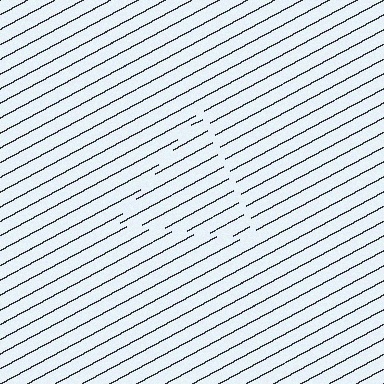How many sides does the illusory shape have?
3 sides — the line-ends trace a triangle.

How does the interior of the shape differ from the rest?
The interior of the shape contains the same grating, shifted by half a period — the contour is defined by the phase discontinuity where line-ends from the inner and outer gratings abut.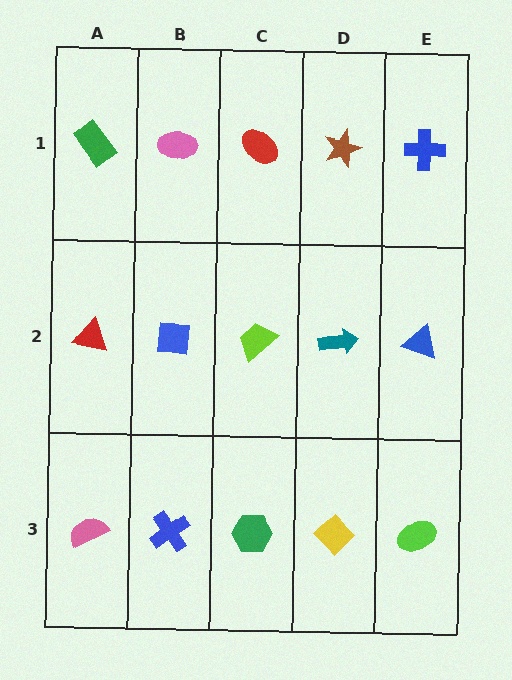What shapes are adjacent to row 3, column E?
A blue triangle (row 2, column E), a yellow diamond (row 3, column D).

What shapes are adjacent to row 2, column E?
A blue cross (row 1, column E), a lime ellipse (row 3, column E), a teal arrow (row 2, column D).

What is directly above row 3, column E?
A blue triangle.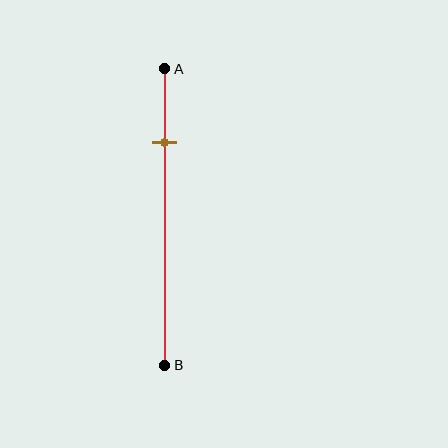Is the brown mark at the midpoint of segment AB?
No, the mark is at about 25% from A, not at the 50% midpoint.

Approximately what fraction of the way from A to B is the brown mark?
The brown mark is approximately 25% of the way from A to B.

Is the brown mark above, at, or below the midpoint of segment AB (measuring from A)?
The brown mark is above the midpoint of segment AB.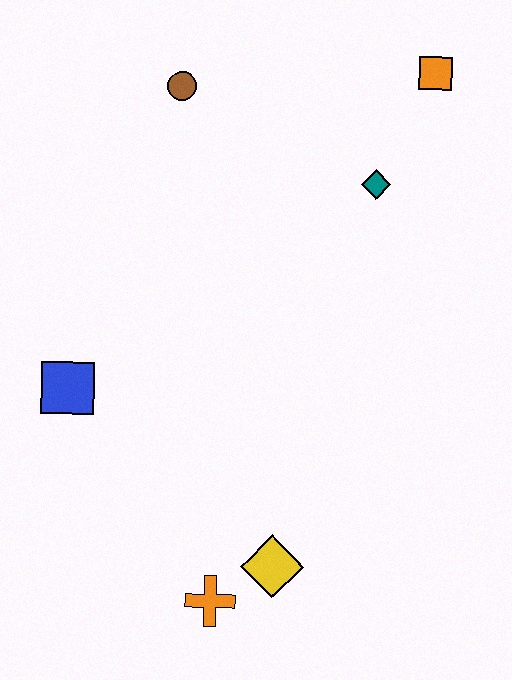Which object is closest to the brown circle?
The teal diamond is closest to the brown circle.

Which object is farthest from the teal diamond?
The orange cross is farthest from the teal diamond.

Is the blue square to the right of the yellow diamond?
No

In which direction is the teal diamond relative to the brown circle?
The teal diamond is to the right of the brown circle.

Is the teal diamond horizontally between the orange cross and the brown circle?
No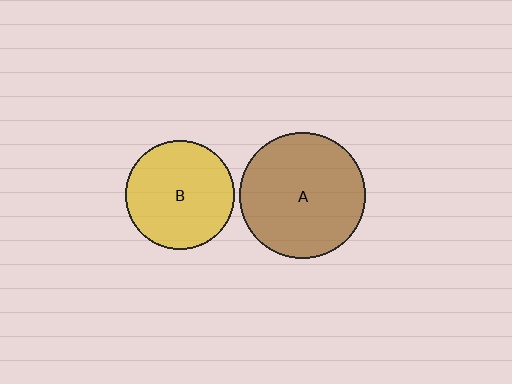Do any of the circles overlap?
No, none of the circles overlap.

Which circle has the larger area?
Circle A (brown).